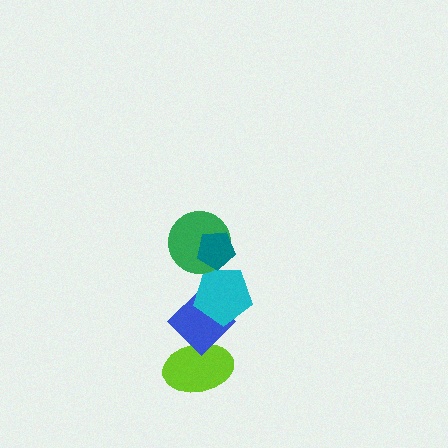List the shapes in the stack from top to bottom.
From top to bottom: the teal pentagon, the green circle, the cyan pentagon, the blue diamond, the lime ellipse.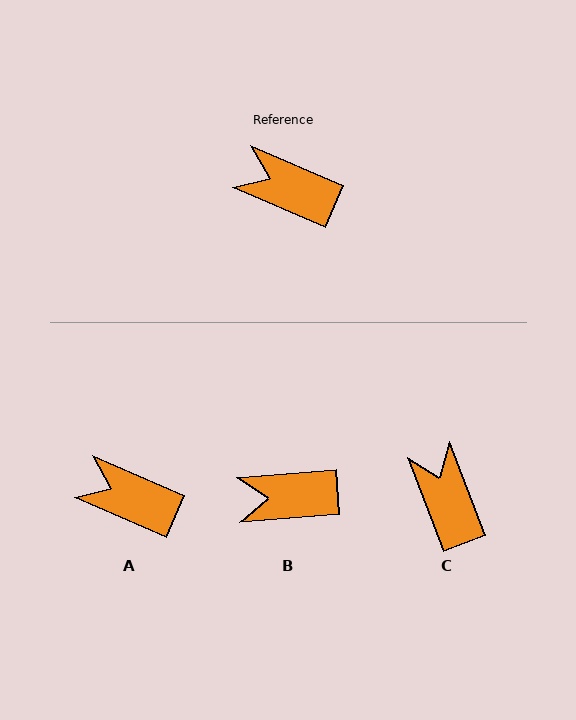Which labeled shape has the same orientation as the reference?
A.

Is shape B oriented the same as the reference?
No, it is off by about 28 degrees.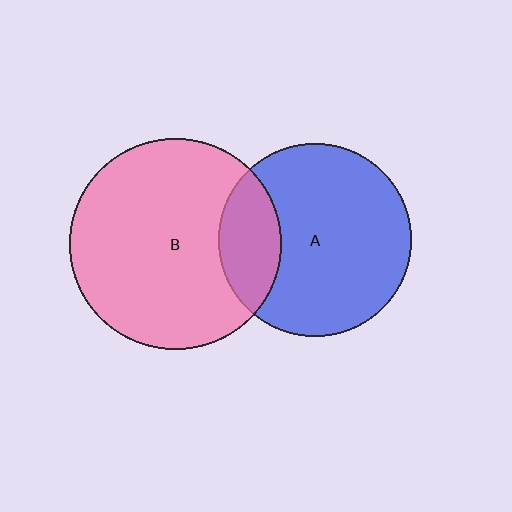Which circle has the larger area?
Circle B (pink).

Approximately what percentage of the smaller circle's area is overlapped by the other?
Approximately 20%.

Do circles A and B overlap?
Yes.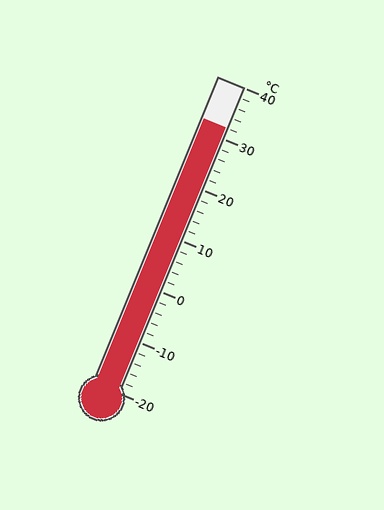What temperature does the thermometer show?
The thermometer shows approximately 32°C.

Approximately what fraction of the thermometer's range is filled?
The thermometer is filled to approximately 85% of its range.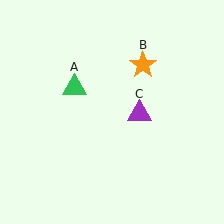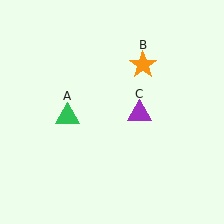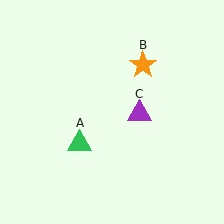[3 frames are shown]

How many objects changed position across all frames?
1 object changed position: green triangle (object A).